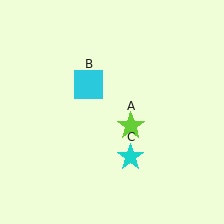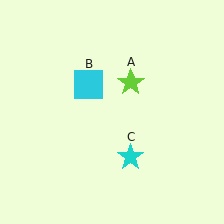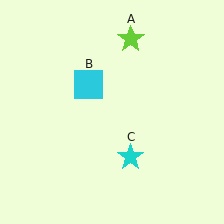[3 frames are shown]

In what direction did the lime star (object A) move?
The lime star (object A) moved up.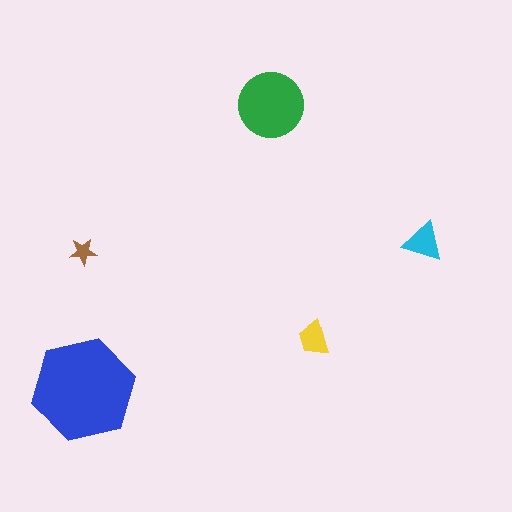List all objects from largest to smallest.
The blue hexagon, the green circle, the cyan triangle, the yellow trapezoid, the brown star.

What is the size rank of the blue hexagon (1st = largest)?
1st.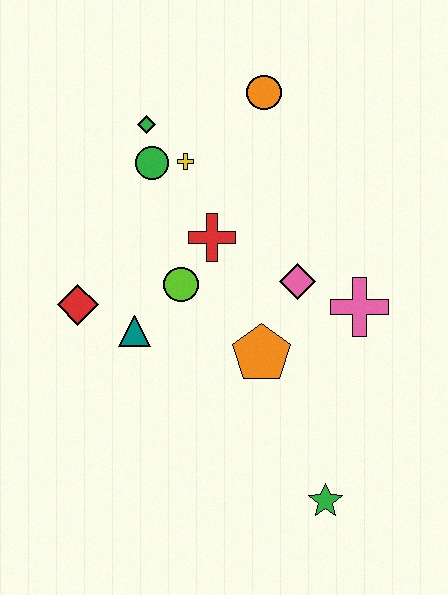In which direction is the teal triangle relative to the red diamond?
The teal triangle is to the right of the red diamond.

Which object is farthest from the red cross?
The green star is farthest from the red cross.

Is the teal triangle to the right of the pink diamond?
No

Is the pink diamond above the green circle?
No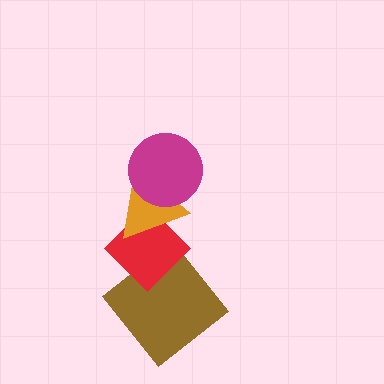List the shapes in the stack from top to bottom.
From top to bottom: the magenta circle, the orange triangle, the red diamond, the brown diamond.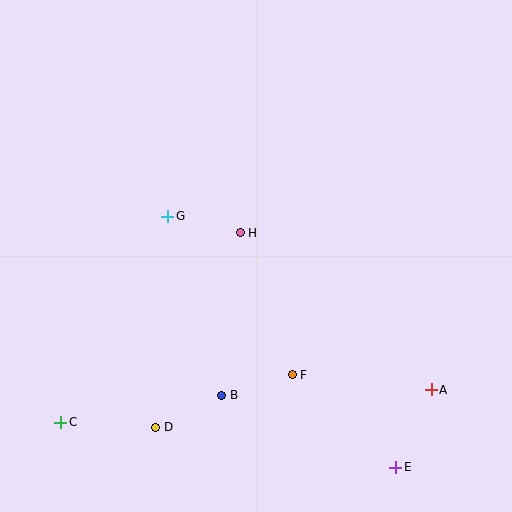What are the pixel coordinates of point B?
Point B is at (222, 395).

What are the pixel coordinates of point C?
Point C is at (61, 422).